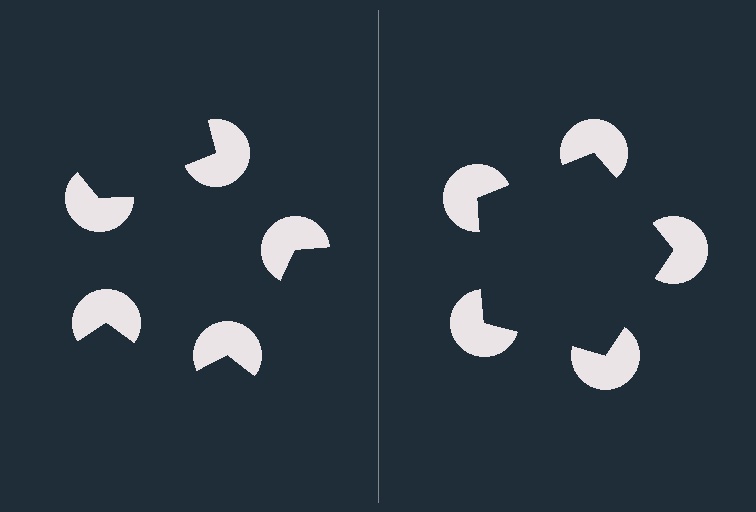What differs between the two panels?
The pac-man discs are positioned identically on both sides; only the wedge orientations differ. On the right they align to a pentagon; on the left they are misaligned.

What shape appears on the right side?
An illusory pentagon.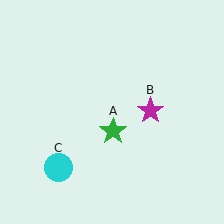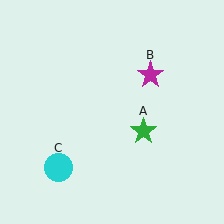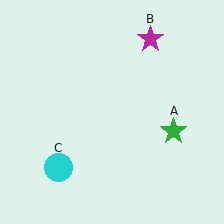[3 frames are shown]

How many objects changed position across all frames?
2 objects changed position: green star (object A), magenta star (object B).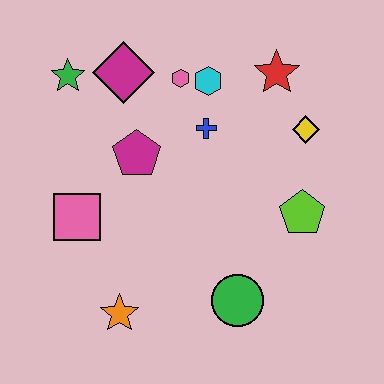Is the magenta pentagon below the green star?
Yes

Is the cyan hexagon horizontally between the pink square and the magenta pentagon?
No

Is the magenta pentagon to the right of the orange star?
Yes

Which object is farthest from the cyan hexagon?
The orange star is farthest from the cyan hexagon.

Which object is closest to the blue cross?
The cyan hexagon is closest to the blue cross.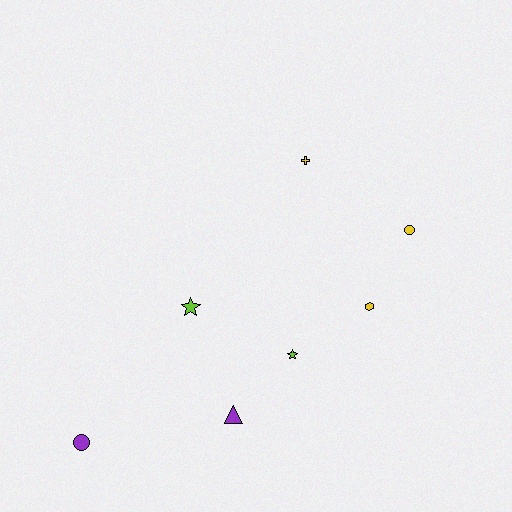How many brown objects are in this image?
There are no brown objects.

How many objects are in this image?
There are 7 objects.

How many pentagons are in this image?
There are no pentagons.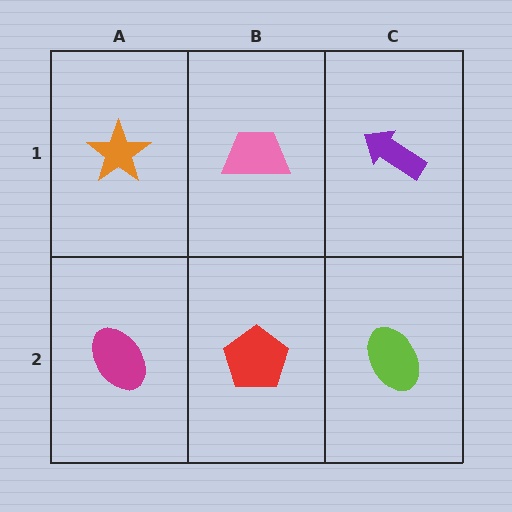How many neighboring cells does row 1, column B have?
3.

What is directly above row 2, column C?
A purple arrow.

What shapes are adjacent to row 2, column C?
A purple arrow (row 1, column C), a red pentagon (row 2, column B).